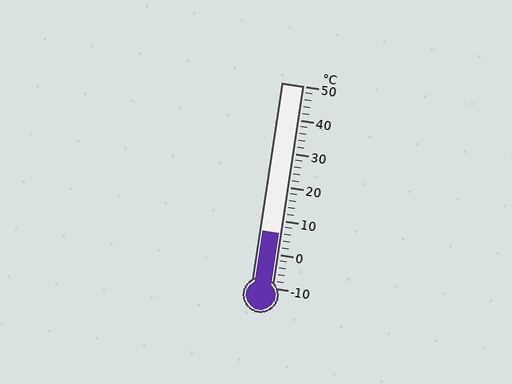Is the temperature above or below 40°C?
The temperature is below 40°C.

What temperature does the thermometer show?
The thermometer shows approximately 6°C.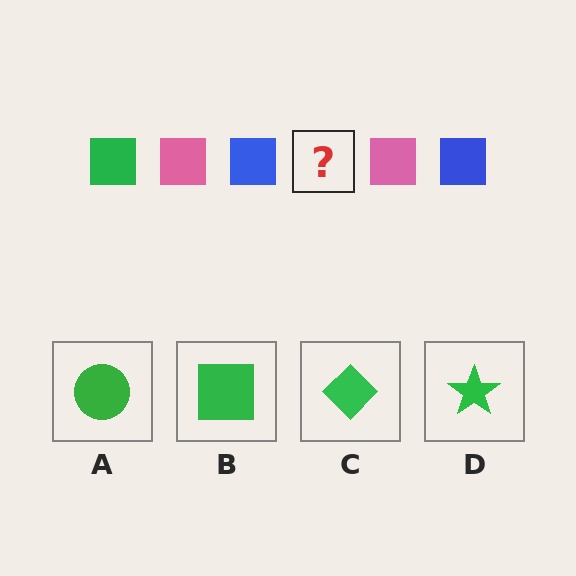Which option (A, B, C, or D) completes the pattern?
B.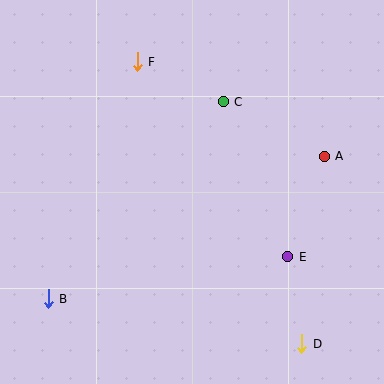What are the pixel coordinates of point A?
Point A is at (324, 156).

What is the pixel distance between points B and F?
The distance between B and F is 253 pixels.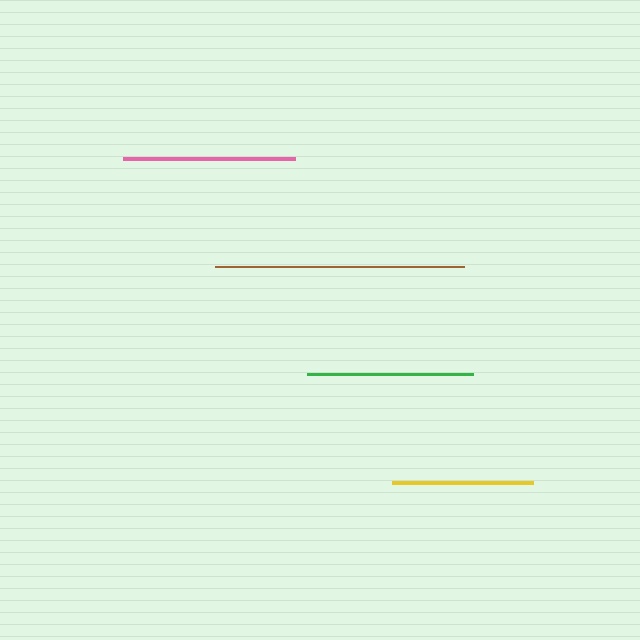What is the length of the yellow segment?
The yellow segment is approximately 141 pixels long.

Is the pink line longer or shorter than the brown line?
The brown line is longer than the pink line.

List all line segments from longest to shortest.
From longest to shortest: brown, pink, green, yellow.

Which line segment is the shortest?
The yellow line is the shortest at approximately 141 pixels.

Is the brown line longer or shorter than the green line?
The brown line is longer than the green line.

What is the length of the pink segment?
The pink segment is approximately 172 pixels long.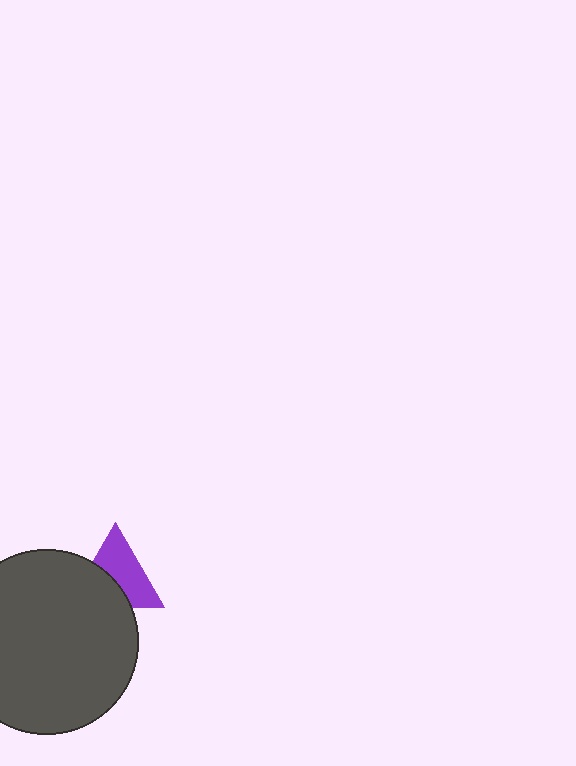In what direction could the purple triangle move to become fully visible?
The purple triangle could move toward the upper-right. That would shift it out from behind the dark gray circle entirely.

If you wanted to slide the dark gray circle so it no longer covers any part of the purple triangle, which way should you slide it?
Slide it toward the lower-left — that is the most direct way to separate the two shapes.